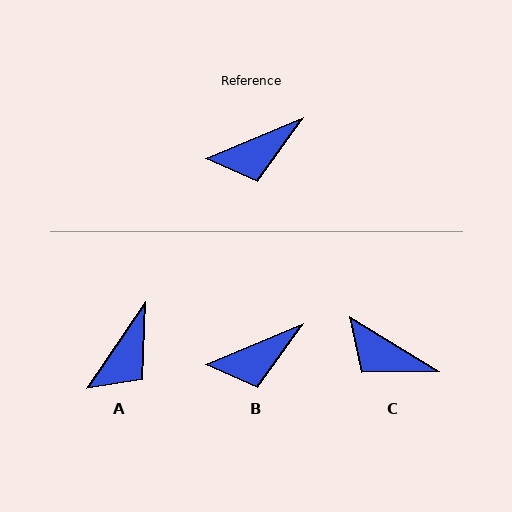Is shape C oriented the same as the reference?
No, it is off by about 54 degrees.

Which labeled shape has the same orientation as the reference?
B.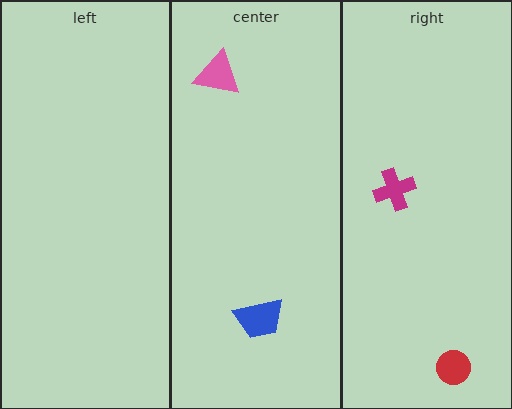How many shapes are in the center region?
2.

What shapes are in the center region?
The pink triangle, the blue trapezoid.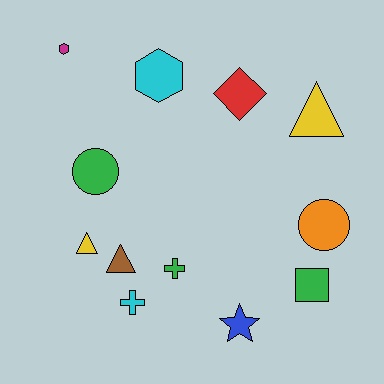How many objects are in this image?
There are 12 objects.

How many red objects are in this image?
There is 1 red object.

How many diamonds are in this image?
There is 1 diamond.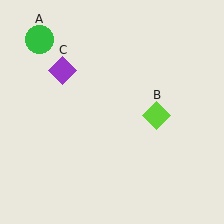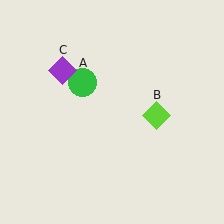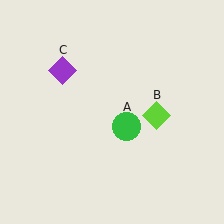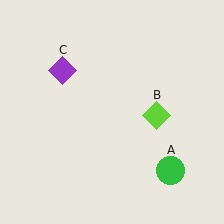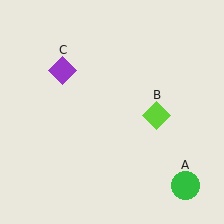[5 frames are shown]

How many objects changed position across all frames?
1 object changed position: green circle (object A).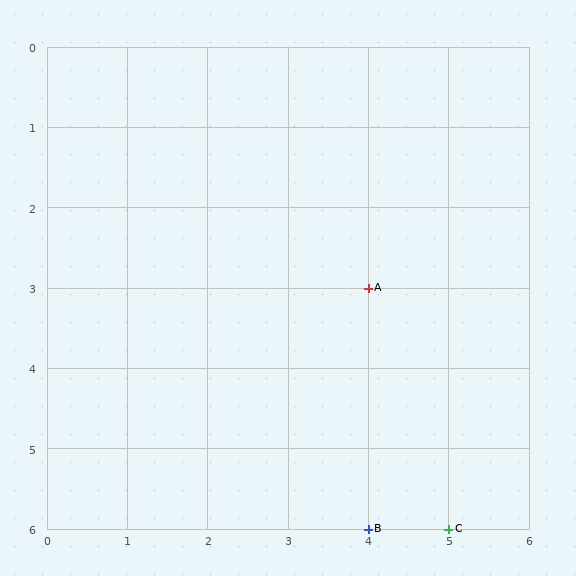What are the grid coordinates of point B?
Point B is at grid coordinates (4, 6).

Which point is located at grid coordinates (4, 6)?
Point B is at (4, 6).